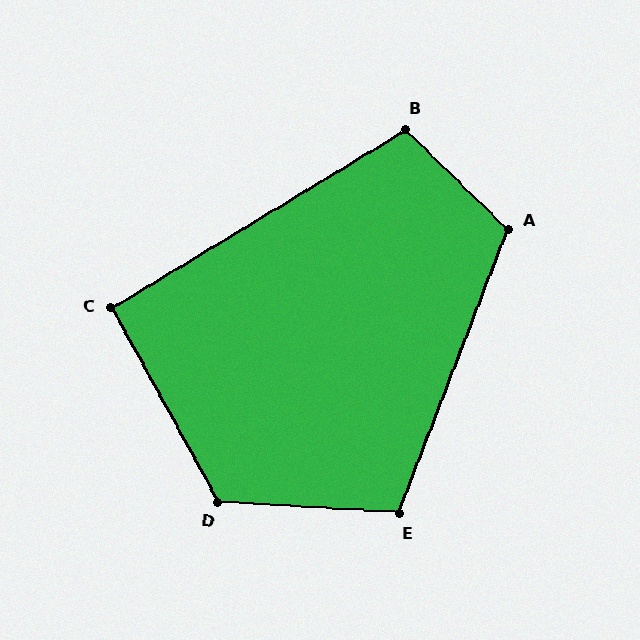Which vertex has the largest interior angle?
D, at approximately 122 degrees.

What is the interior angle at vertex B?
Approximately 104 degrees (obtuse).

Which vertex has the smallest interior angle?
C, at approximately 93 degrees.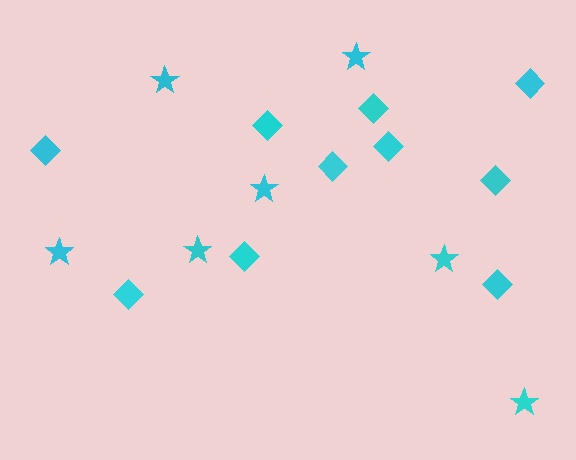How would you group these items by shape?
There are 2 groups: one group of stars (7) and one group of diamonds (10).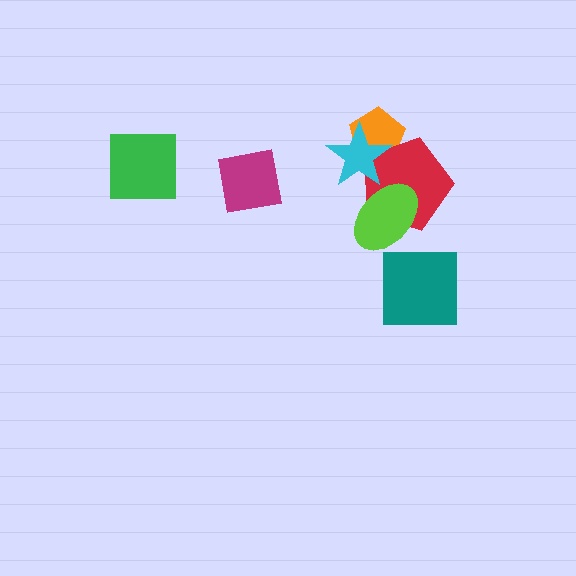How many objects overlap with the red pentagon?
3 objects overlap with the red pentagon.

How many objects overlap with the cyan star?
2 objects overlap with the cyan star.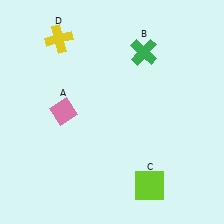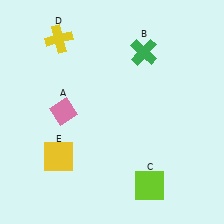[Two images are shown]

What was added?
A yellow square (E) was added in Image 2.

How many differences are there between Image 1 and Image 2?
There is 1 difference between the two images.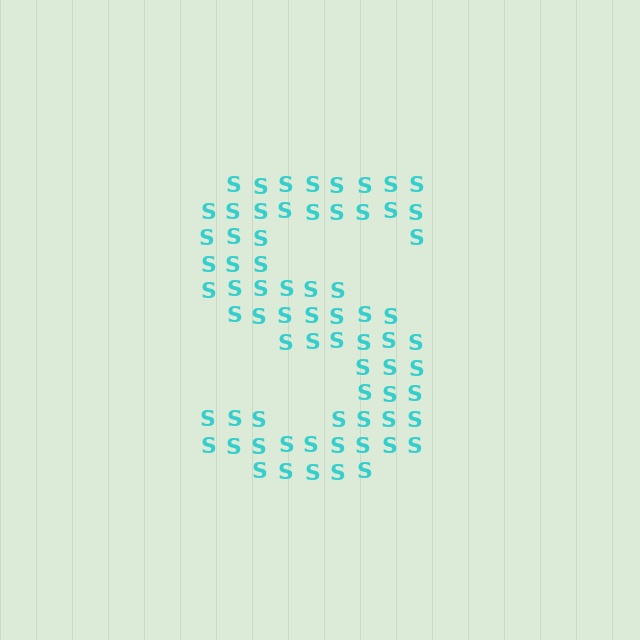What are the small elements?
The small elements are letter S's.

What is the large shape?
The large shape is the letter S.